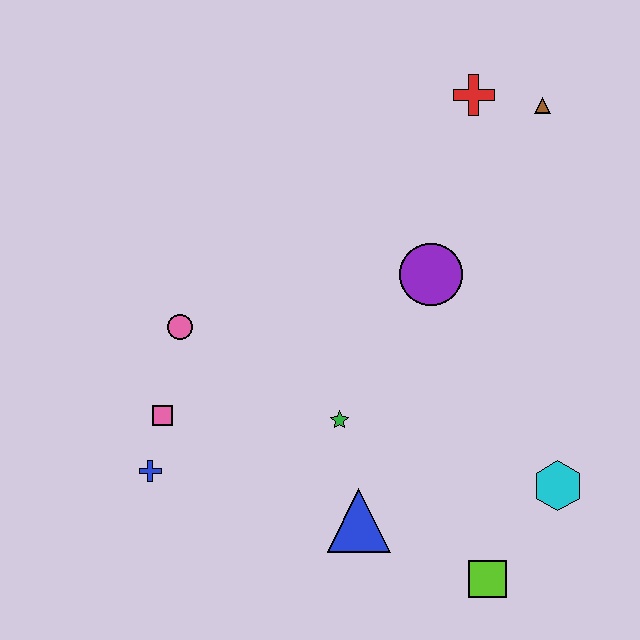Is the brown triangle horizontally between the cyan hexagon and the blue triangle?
Yes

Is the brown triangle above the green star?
Yes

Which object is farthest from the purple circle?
The blue cross is farthest from the purple circle.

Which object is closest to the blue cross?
The pink square is closest to the blue cross.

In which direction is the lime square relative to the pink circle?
The lime square is to the right of the pink circle.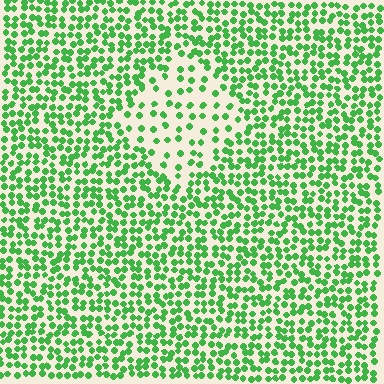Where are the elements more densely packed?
The elements are more densely packed outside the diamond boundary.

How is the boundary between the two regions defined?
The boundary is defined by a change in element density (approximately 2.3x ratio). All elements are the same color, size, and shape.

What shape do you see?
I see a diamond.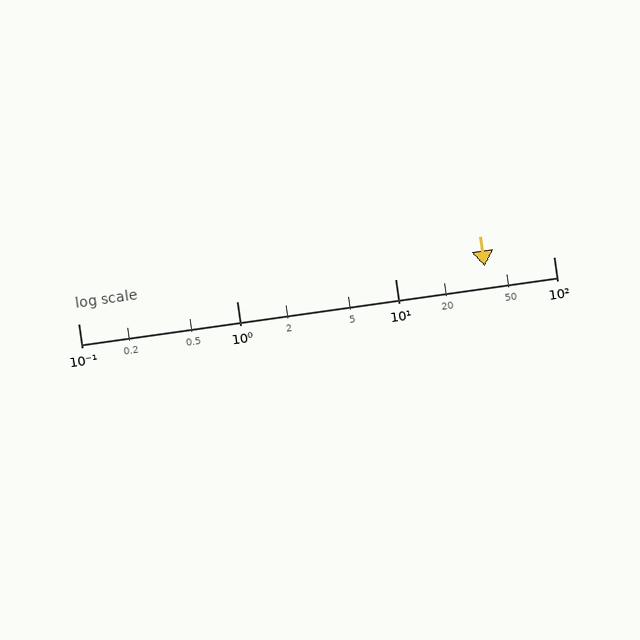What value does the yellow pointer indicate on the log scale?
The pointer indicates approximately 37.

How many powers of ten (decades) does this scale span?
The scale spans 3 decades, from 0.1 to 100.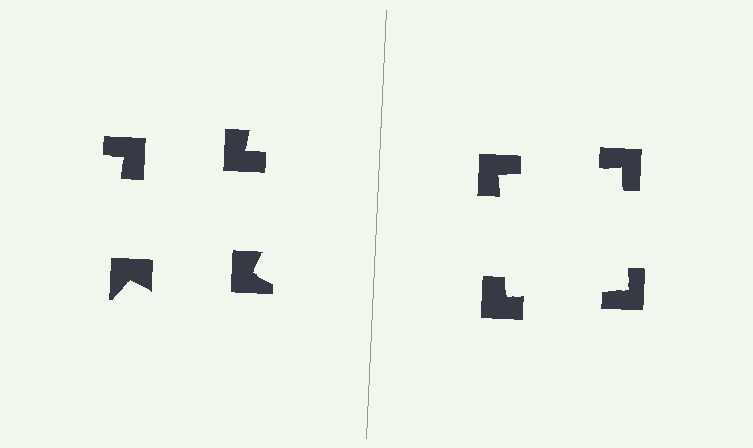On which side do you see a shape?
An illusory square appears on the right side. On the left side the wedge cuts are rotated, so no coherent shape forms.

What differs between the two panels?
The notched squares are positioned identically on both sides; only the wedge orientations differ. On the right they align to a square; on the left they are misaligned.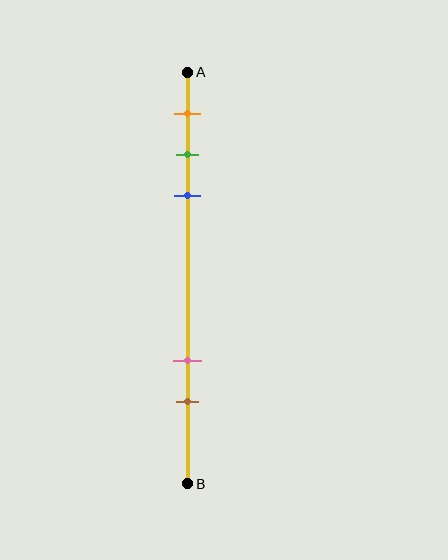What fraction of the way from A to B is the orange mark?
The orange mark is approximately 10% (0.1) of the way from A to B.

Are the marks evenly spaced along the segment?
No, the marks are not evenly spaced.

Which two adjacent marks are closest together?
The green and blue marks are the closest adjacent pair.